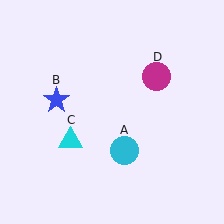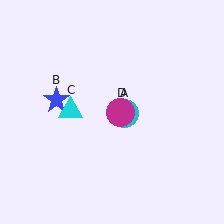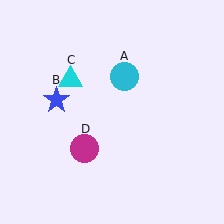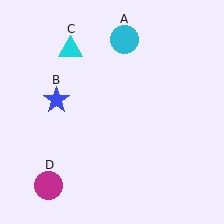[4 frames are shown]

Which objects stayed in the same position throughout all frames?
Blue star (object B) remained stationary.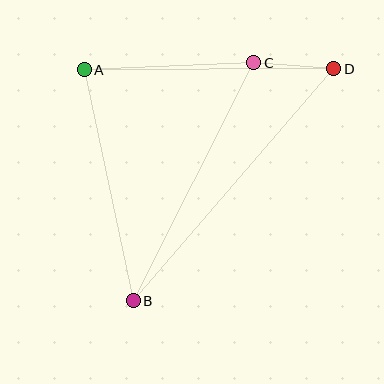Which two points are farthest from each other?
Points B and D are farthest from each other.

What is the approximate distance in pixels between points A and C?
The distance between A and C is approximately 170 pixels.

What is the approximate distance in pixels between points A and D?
The distance between A and D is approximately 249 pixels.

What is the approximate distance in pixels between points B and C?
The distance between B and C is approximately 267 pixels.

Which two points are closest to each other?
Points C and D are closest to each other.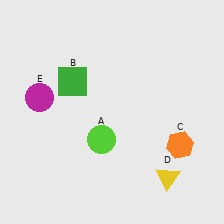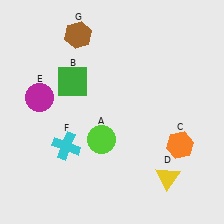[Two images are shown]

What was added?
A cyan cross (F), a brown hexagon (G) were added in Image 2.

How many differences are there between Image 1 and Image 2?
There are 2 differences between the two images.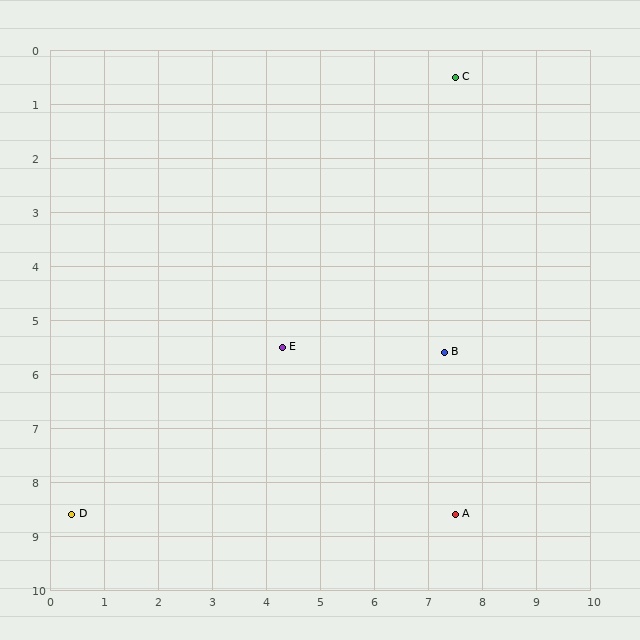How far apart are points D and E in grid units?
Points D and E are about 5.0 grid units apart.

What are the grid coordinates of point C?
Point C is at approximately (7.5, 0.5).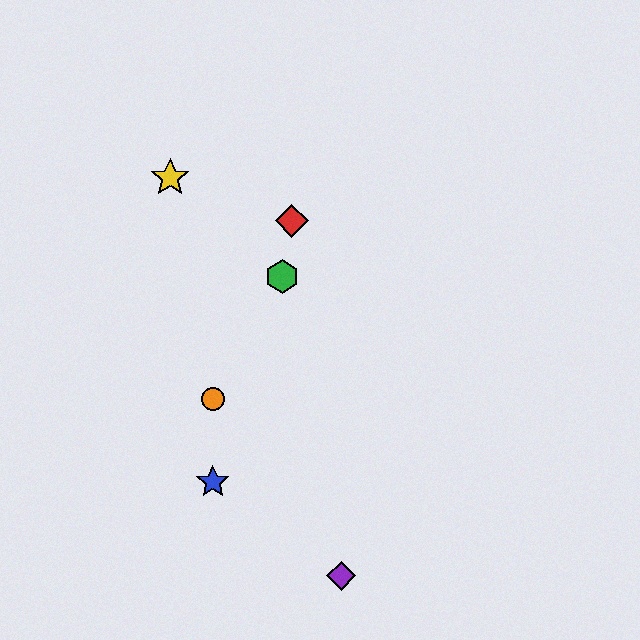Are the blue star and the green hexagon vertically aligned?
No, the blue star is at x≈213 and the green hexagon is at x≈282.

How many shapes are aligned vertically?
2 shapes (the blue star, the orange circle) are aligned vertically.